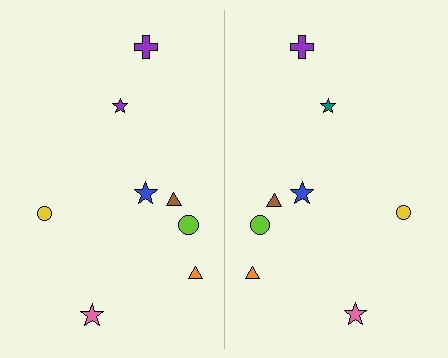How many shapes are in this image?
There are 16 shapes in this image.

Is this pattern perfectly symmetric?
No, the pattern is not perfectly symmetric. The teal star on the right side breaks the symmetry — its mirror counterpart is purple.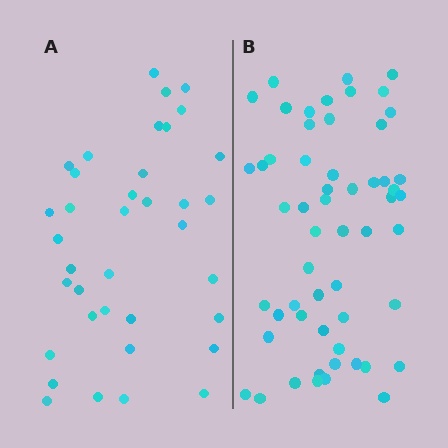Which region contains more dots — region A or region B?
Region B (the right region) has more dots.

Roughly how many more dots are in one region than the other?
Region B has approximately 20 more dots than region A.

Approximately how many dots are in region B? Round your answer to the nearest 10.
About 60 dots. (The exact count is 56, which rounds to 60.)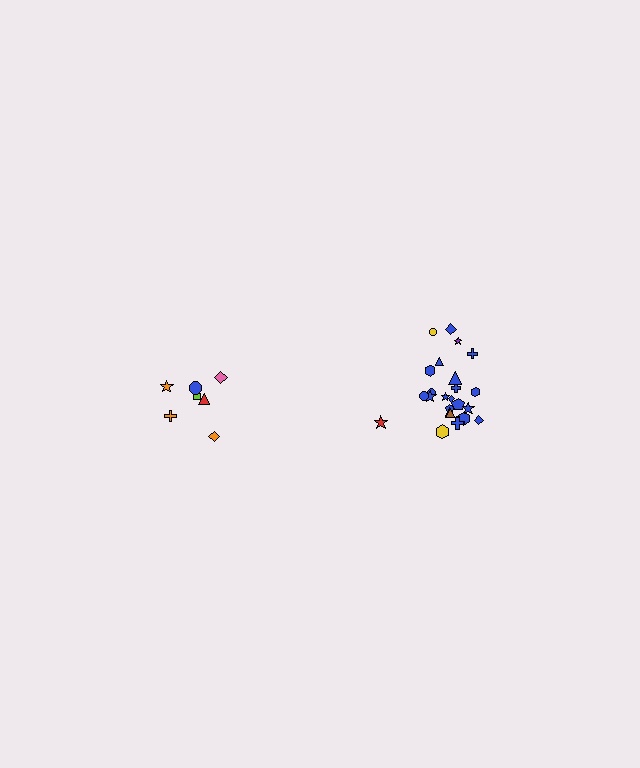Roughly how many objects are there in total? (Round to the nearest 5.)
Roughly 30 objects in total.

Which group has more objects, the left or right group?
The right group.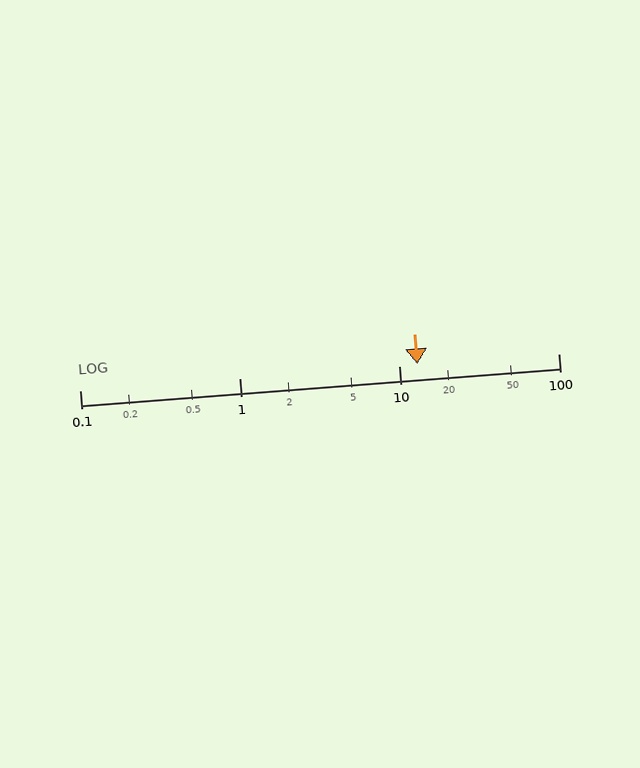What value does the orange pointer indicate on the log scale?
The pointer indicates approximately 13.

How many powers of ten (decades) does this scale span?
The scale spans 3 decades, from 0.1 to 100.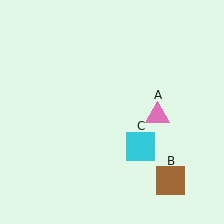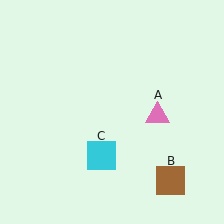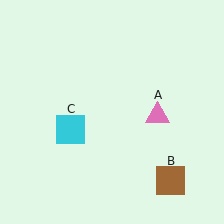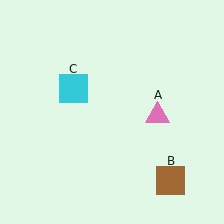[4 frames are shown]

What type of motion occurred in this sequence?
The cyan square (object C) rotated clockwise around the center of the scene.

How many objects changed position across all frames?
1 object changed position: cyan square (object C).